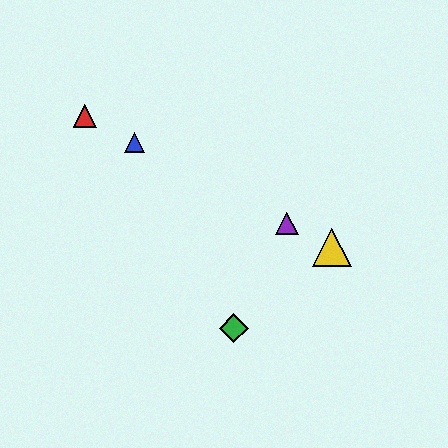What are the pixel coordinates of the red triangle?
The red triangle is at (85, 116).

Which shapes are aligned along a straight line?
The red triangle, the blue triangle, the yellow triangle, the purple triangle are aligned along a straight line.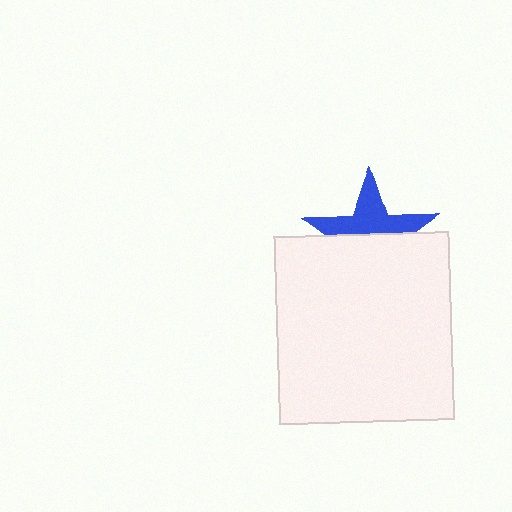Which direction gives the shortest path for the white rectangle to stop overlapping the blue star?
Moving down gives the shortest separation.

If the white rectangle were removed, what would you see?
You would see the complete blue star.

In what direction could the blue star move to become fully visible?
The blue star could move up. That would shift it out from behind the white rectangle entirely.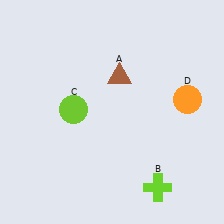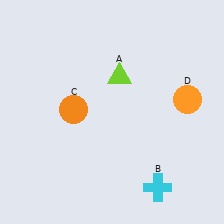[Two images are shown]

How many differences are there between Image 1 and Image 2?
There are 3 differences between the two images.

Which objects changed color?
A changed from brown to lime. B changed from lime to cyan. C changed from lime to orange.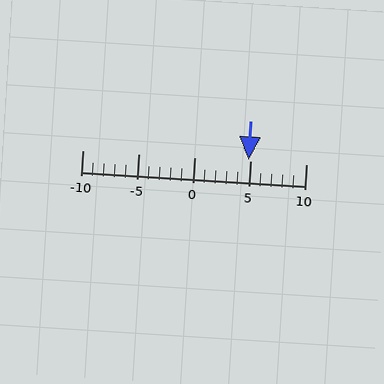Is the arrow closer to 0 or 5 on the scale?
The arrow is closer to 5.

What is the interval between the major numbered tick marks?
The major tick marks are spaced 5 units apart.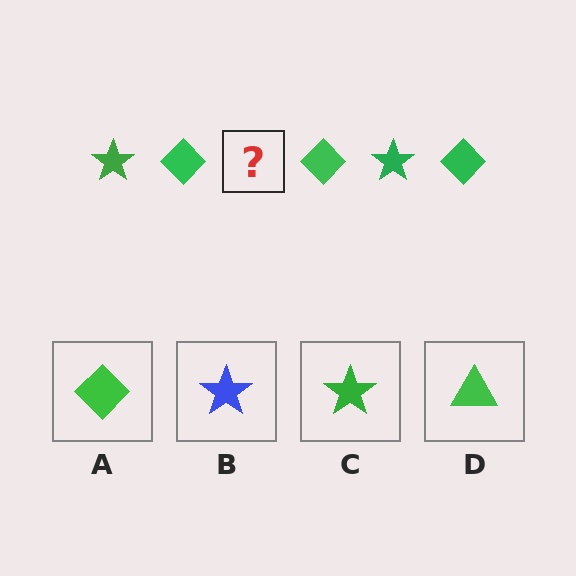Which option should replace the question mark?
Option C.